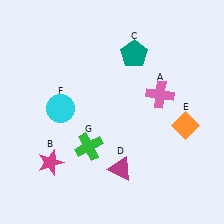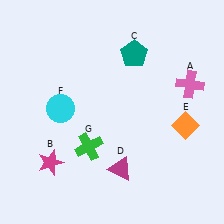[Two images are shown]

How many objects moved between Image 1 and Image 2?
1 object moved between the two images.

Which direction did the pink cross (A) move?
The pink cross (A) moved right.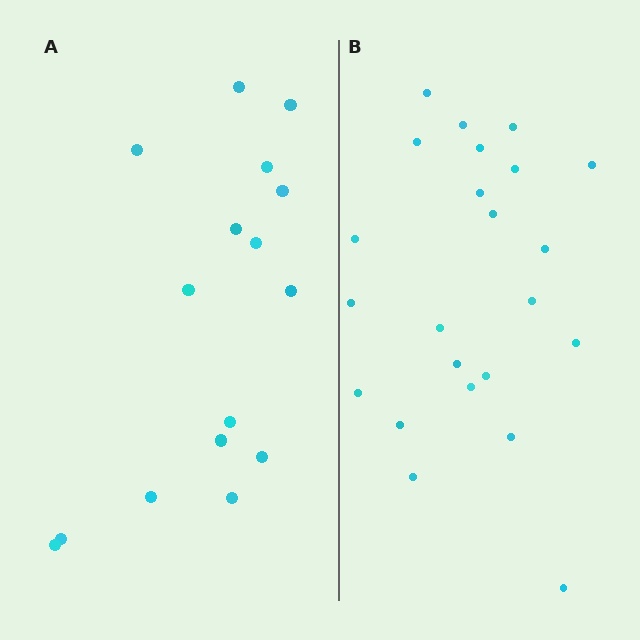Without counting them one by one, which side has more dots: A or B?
Region B (the right region) has more dots.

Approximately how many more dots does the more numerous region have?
Region B has roughly 8 or so more dots than region A.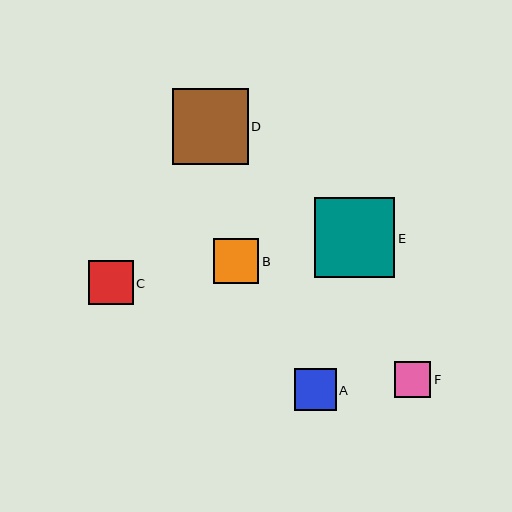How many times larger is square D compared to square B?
Square D is approximately 1.7 times the size of square B.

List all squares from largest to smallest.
From largest to smallest: E, D, B, C, A, F.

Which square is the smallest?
Square F is the smallest with a size of approximately 36 pixels.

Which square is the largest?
Square E is the largest with a size of approximately 80 pixels.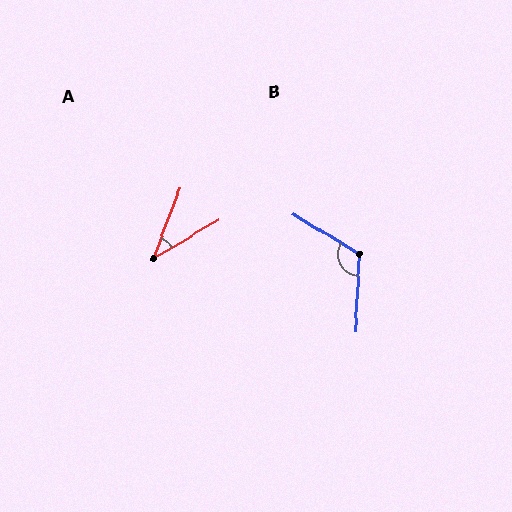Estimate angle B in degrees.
Approximately 119 degrees.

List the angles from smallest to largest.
A (38°), B (119°).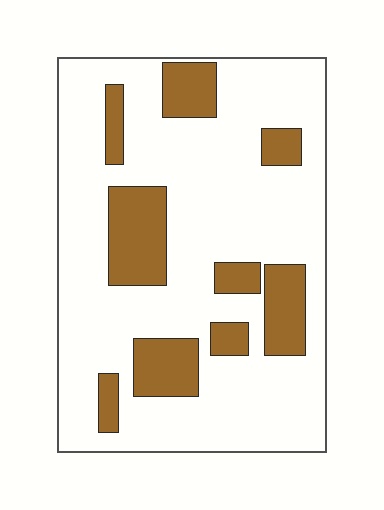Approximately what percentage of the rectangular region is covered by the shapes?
Approximately 20%.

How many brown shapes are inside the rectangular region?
9.